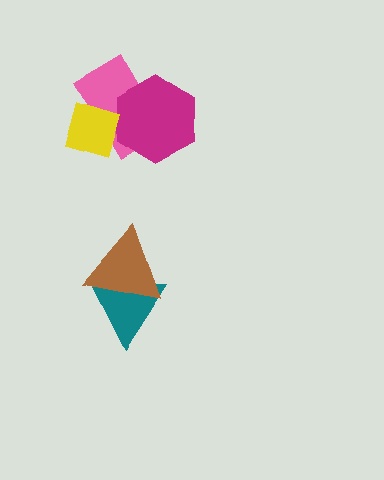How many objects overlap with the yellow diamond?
2 objects overlap with the yellow diamond.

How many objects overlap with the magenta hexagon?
2 objects overlap with the magenta hexagon.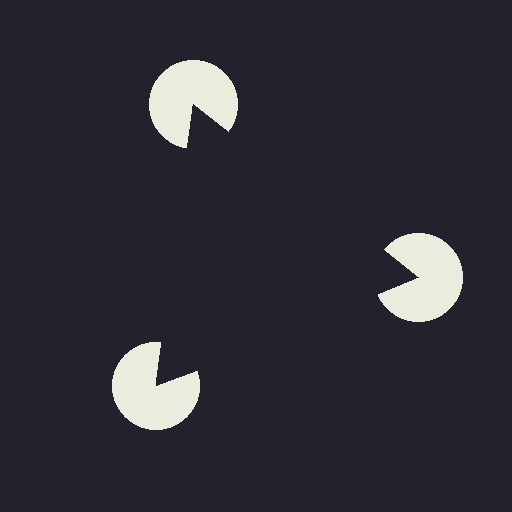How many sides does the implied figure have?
3 sides.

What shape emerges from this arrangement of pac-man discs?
An illusory triangle — its edges are inferred from the aligned wedge cuts in the pac-man discs, not physically drawn.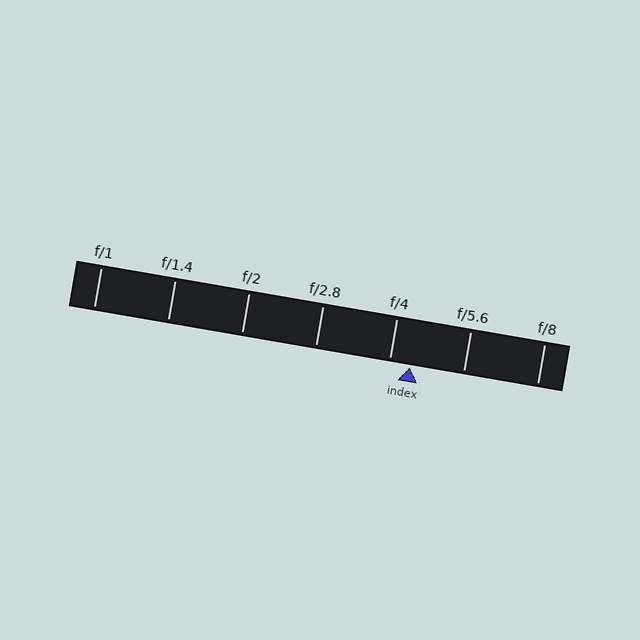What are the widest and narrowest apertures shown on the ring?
The widest aperture shown is f/1 and the narrowest is f/8.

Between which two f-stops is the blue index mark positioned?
The index mark is between f/4 and f/5.6.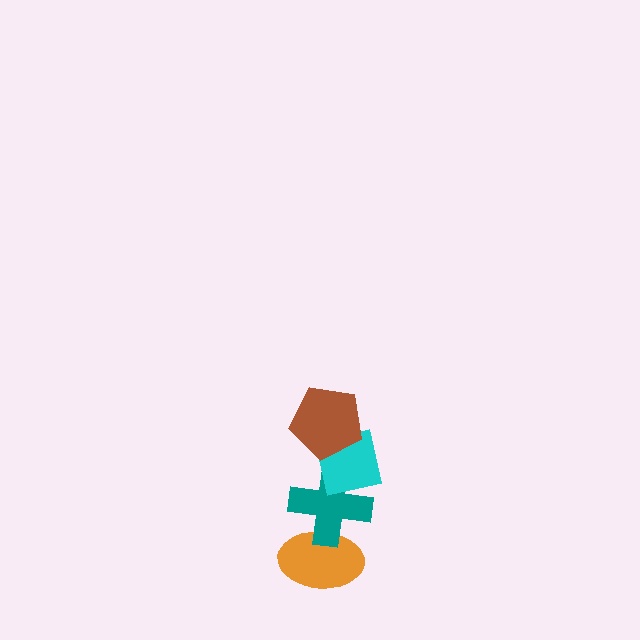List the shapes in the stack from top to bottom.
From top to bottom: the brown pentagon, the cyan square, the teal cross, the orange ellipse.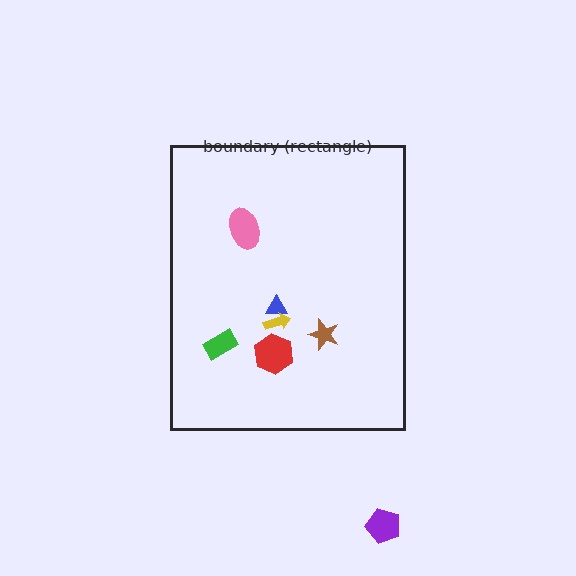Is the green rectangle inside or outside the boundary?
Inside.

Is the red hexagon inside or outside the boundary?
Inside.